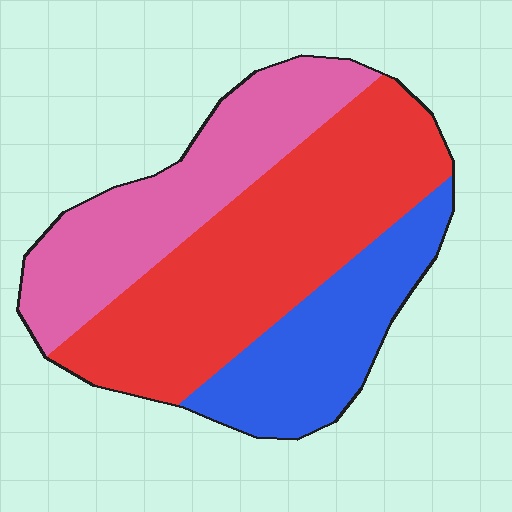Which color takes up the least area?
Blue, at roughly 25%.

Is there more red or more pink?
Red.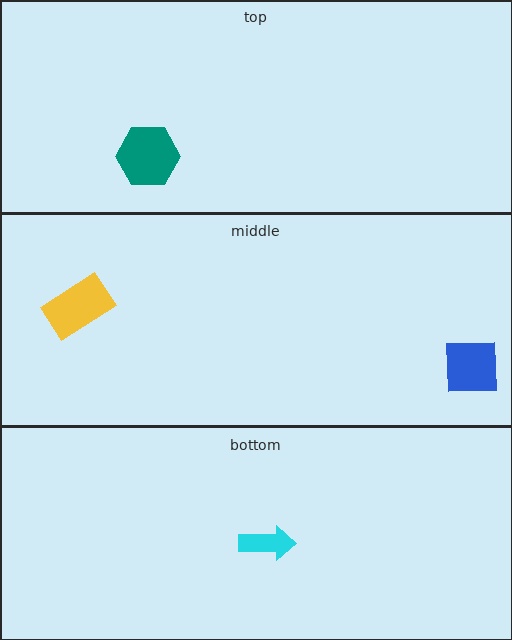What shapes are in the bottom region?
The cyan arrow.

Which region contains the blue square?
The middle region.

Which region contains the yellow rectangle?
The middle region.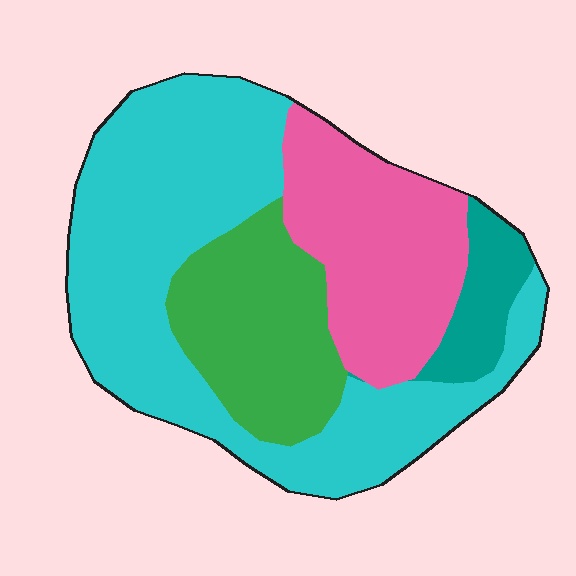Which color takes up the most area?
Cyan, at roughly 50%.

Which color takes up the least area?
Teal, at roughly 5%.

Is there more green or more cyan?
Cyan.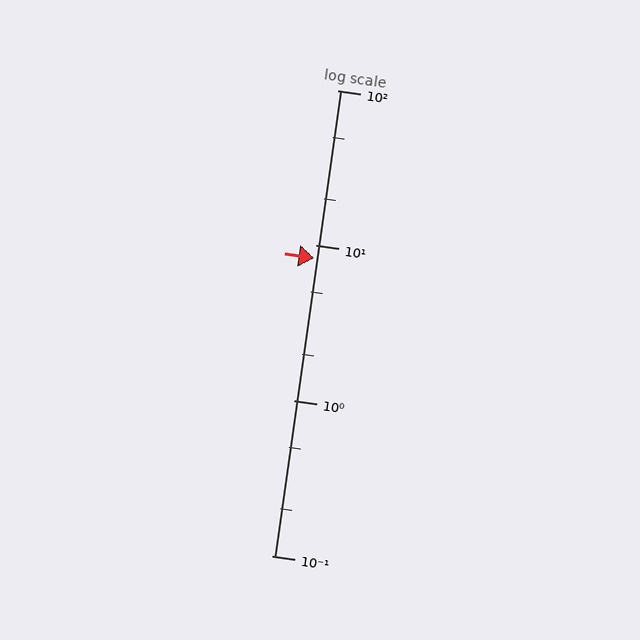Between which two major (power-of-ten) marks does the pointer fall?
The pointer is between 1 and 10.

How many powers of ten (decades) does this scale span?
The scale spans 3 decades, from 0.1 to 100.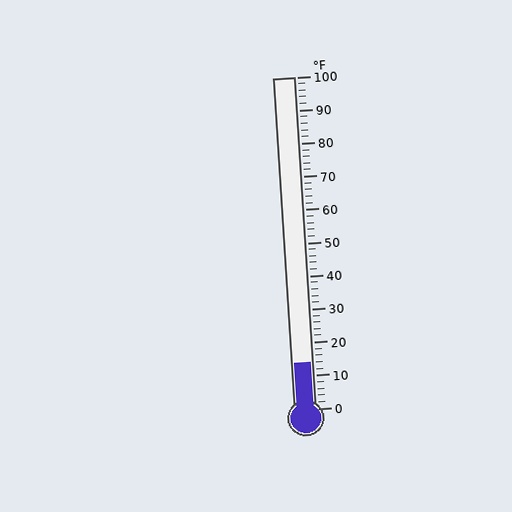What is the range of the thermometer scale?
The thermometer scale ranges from 0°F to 100°F.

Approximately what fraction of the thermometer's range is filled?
The thermometer is filled to approximately 15% of its range.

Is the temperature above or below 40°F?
The temperature is below 40°F.